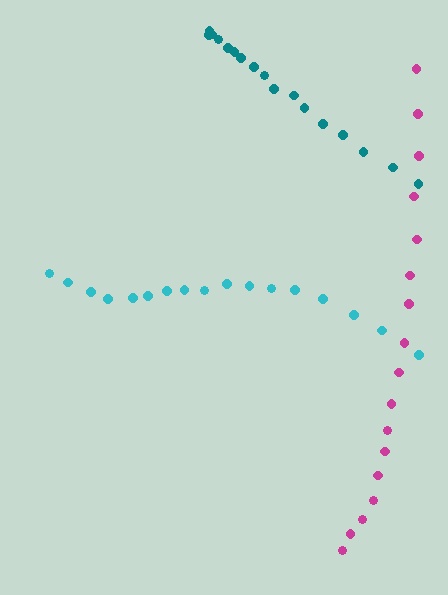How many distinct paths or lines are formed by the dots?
There are 3 distinct paths.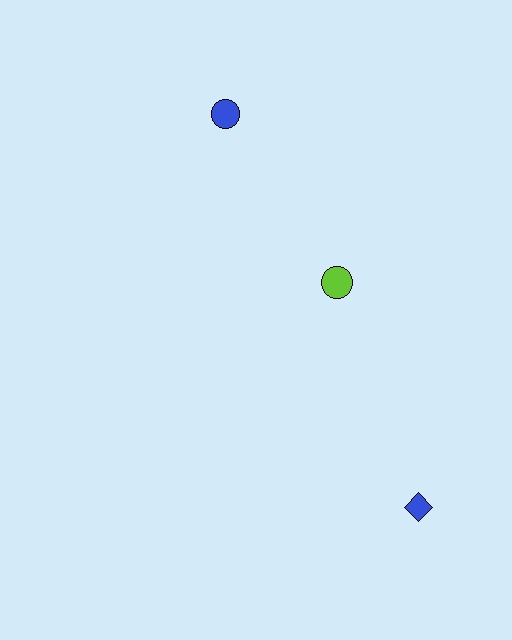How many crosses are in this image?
There are no crosses.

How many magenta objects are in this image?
There are no magenta objects.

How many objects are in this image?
There are 3 objects.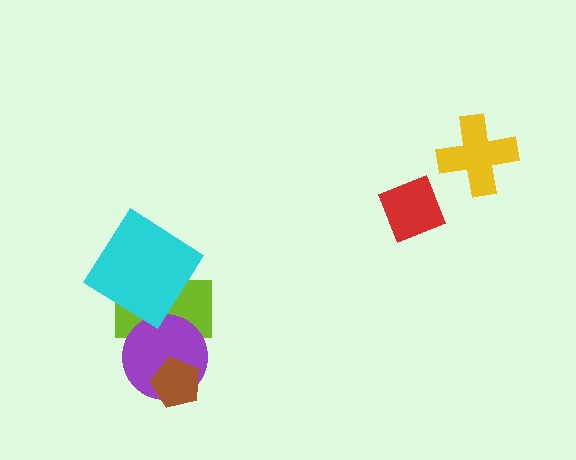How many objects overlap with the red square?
0 objects overlap with the red square.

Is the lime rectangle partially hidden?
Yes, it is partially covered by another shape.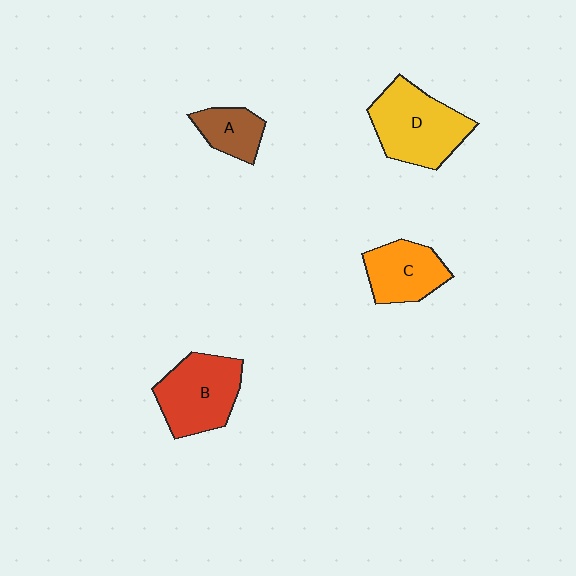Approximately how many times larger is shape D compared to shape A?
Approximately 2.1 times.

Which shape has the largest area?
Shape D (yellow).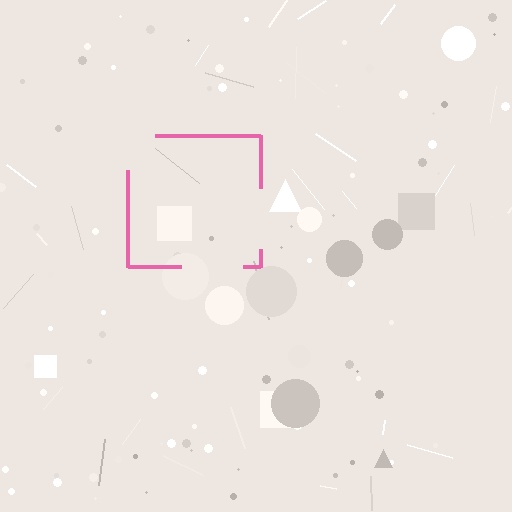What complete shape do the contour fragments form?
The contour fragments form a square.